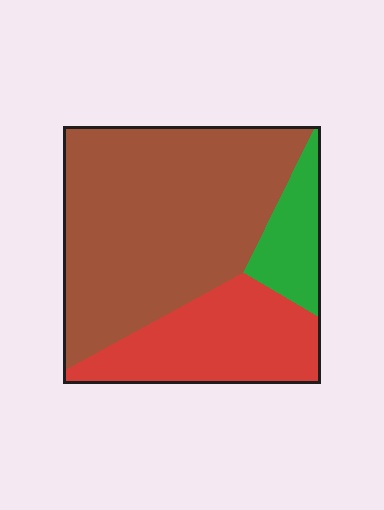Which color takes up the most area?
Brown, at roughly 60%.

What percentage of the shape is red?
Red takes up between a sixth and a third of the shape.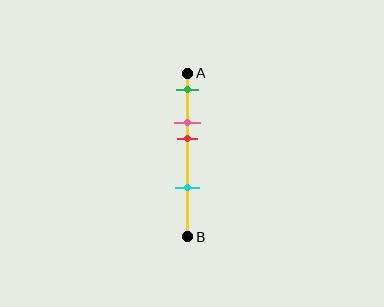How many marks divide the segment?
There are 4 marks dividing the segment.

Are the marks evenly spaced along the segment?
No, the marks are not evenly spaced.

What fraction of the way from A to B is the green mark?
The green mark is approximately 10% (0.1) of the way from A to B.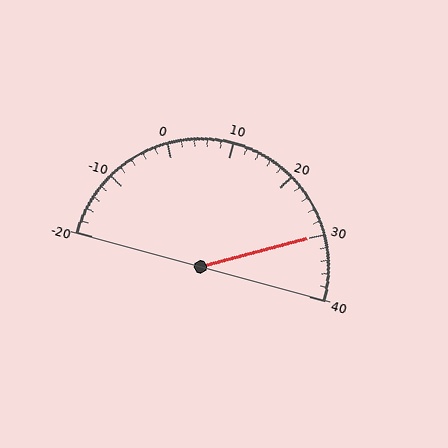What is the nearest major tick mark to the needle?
The nearest major tick mark is 30.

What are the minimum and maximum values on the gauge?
The gauge ranges from -20 to 40.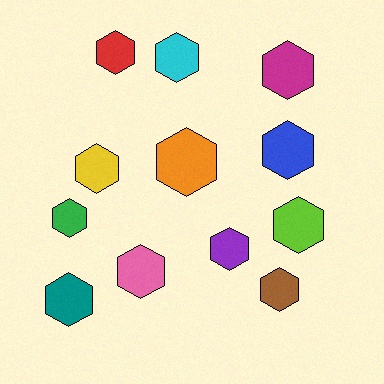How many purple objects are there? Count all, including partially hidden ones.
There is 1 purple object.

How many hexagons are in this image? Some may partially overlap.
There are 12 hexagons.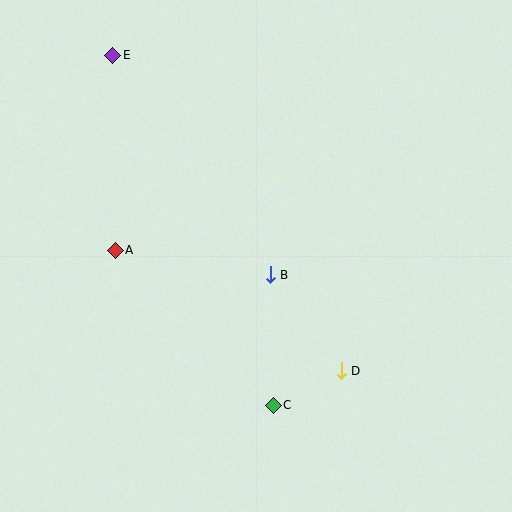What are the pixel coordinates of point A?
Point A is at (115, 250).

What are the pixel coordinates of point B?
Point B is at (270, 275).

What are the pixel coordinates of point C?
Point C is at (273, 405).